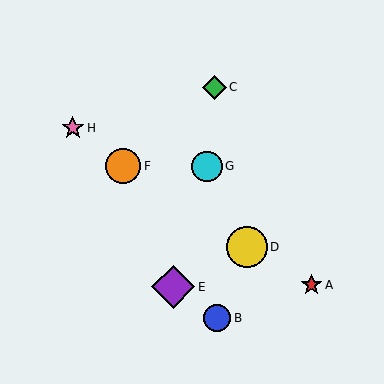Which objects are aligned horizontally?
Objects F, G are aligned horizontally.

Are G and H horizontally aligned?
No, G is at y≈166 and H is at y≈128.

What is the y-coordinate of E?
Object E is at y≈287.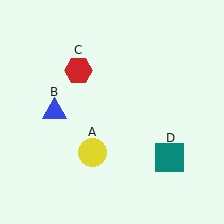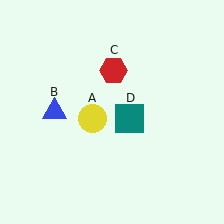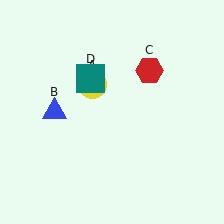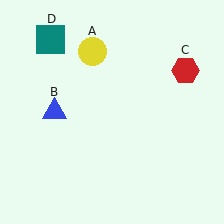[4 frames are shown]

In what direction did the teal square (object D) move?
The teal square (object D) moved up and to the left.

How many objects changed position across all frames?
3 objects changed position: yellow circle (object A), red hexagon (object C), teal square (object D).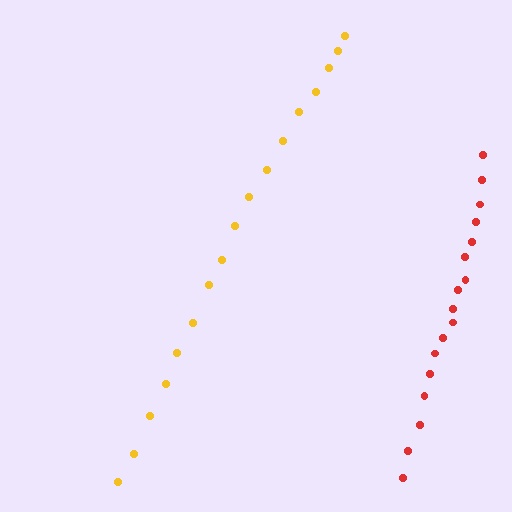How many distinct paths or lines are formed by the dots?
There are 2 distinct paths.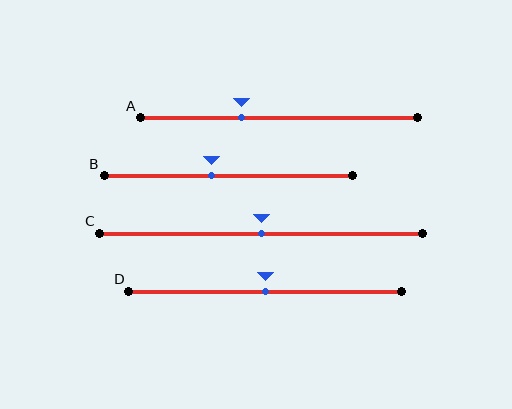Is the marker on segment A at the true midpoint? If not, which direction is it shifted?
No, the marker on segment A is shifted to the left by about 14% of the segment length.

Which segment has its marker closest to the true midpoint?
Segment C has its marker closest to the true midpoint.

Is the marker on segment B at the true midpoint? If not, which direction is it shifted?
No, the marker on segment B is shifted to the left by about 7% of the segment length.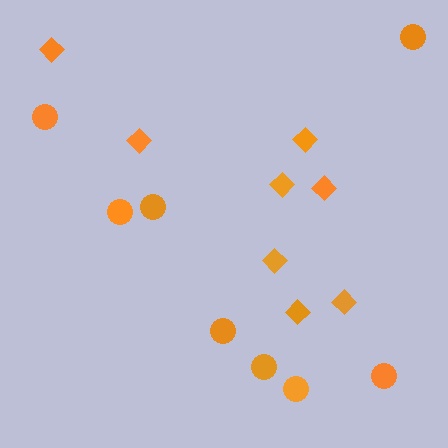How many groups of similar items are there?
There are 2 groups: one group of circles (8) and one group of diamonds (8).